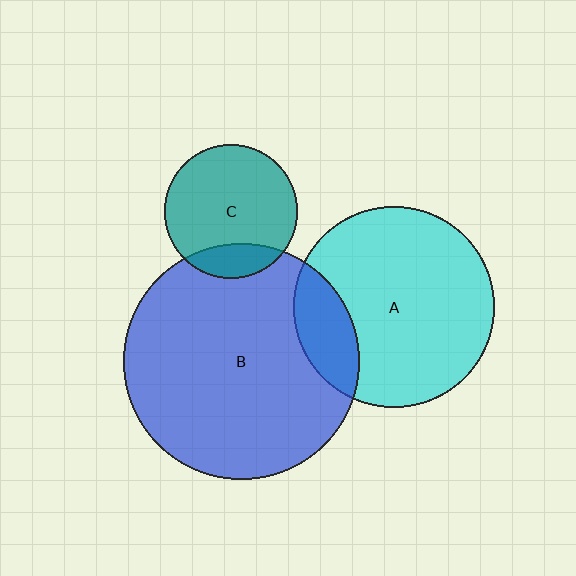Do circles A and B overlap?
Yes.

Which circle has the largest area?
Circle B (blue).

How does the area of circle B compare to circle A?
Approximately 1.4 times.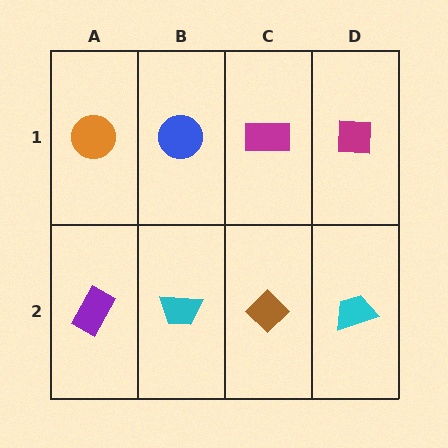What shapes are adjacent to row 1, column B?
A cyan trapezoid (row 2, column B), an orange circle (row 1, column A), a magenta rectangle (row 1, column C).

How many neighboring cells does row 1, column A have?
2.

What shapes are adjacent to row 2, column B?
A blue circle (row 1, column B), a purple rectangle (row 2, column A), a brown diamond (row 2, column C).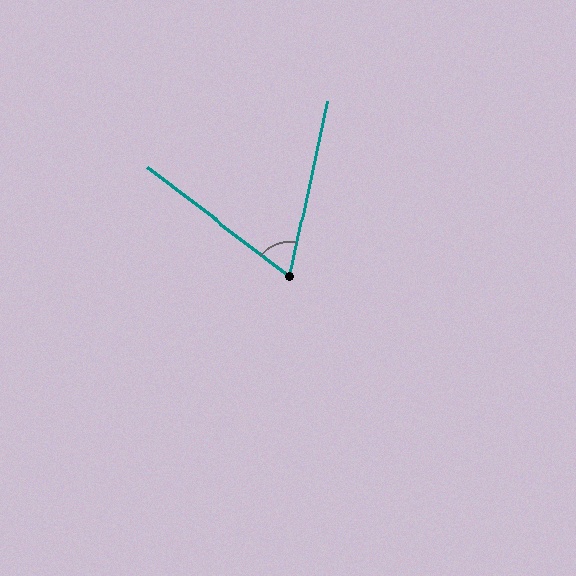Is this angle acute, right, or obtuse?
It is acute.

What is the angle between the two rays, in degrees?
Approximately 65 degrees.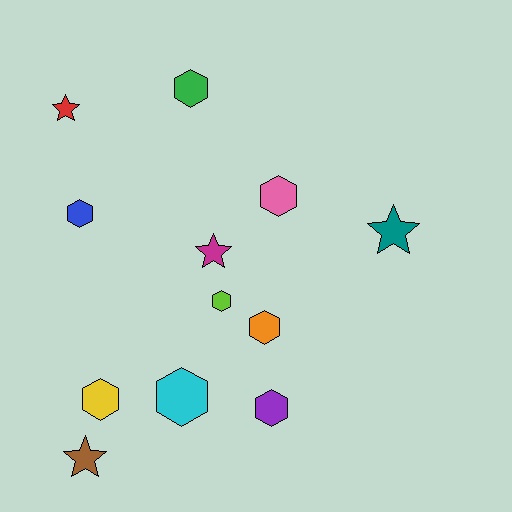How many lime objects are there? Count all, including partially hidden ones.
There is 1 lime object.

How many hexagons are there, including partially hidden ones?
There are 8 hexagons.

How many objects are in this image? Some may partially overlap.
There are 12 objects.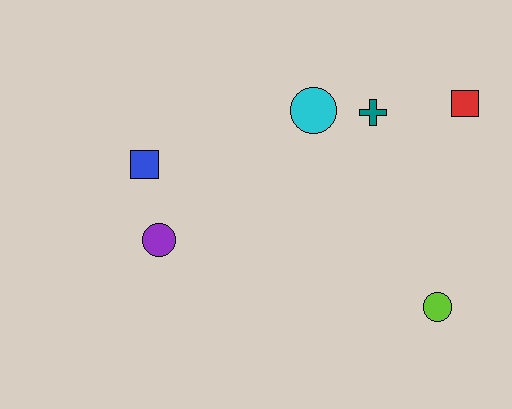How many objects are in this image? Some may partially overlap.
There are 6 objects.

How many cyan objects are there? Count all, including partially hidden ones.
There is 1 cyan object.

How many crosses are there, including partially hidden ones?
There is 1 cross.